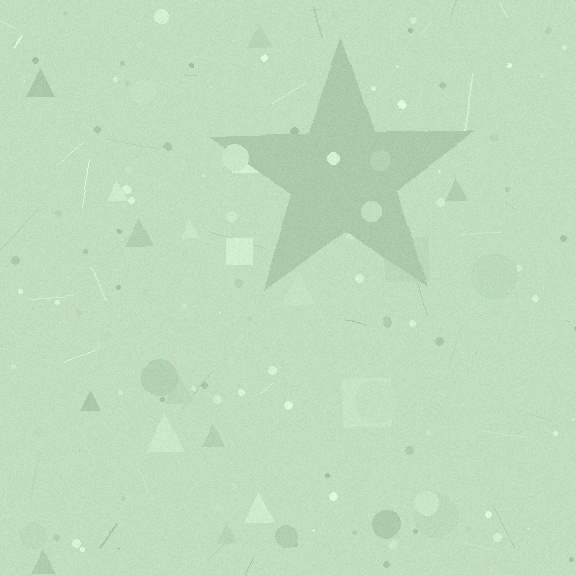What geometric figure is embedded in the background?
A star is embedded in the background.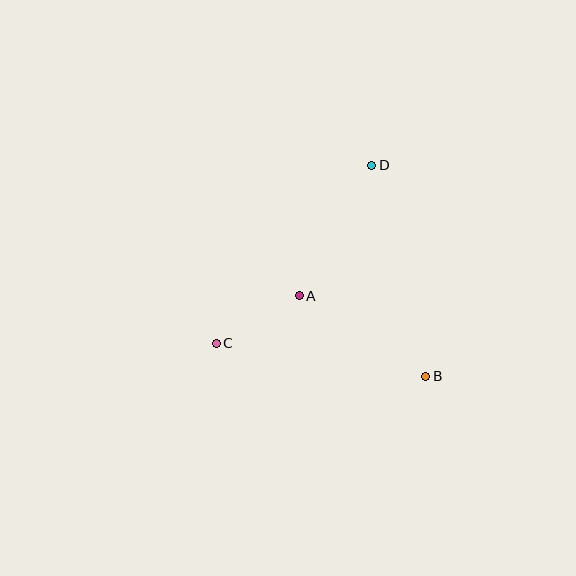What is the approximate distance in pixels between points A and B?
The distance between A and B is approximately 150 pixels.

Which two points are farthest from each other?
Points C and D are farthest from each other.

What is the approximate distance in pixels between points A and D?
The distance between A and D is approximately 149 pixels.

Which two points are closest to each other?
Points A and C are closest to each other.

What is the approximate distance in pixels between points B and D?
The distance between B and D is approximately 218 pixels.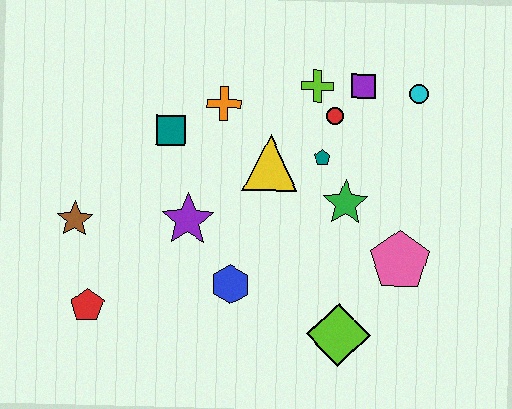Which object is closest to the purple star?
The blue hexagon is closest to the purple star.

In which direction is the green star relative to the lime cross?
The green star is below the lime cross.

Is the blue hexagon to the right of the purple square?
No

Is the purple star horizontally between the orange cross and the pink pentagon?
No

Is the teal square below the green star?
No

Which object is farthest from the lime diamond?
The brown star is farthest from the lime diamond.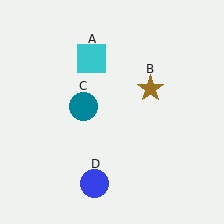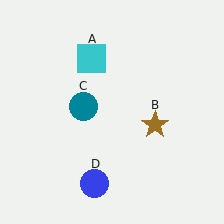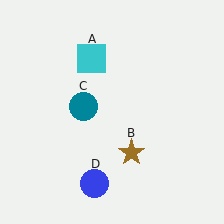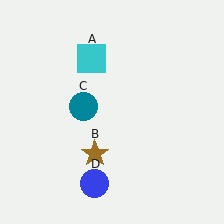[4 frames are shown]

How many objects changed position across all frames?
1 object changed position: brown star (object B).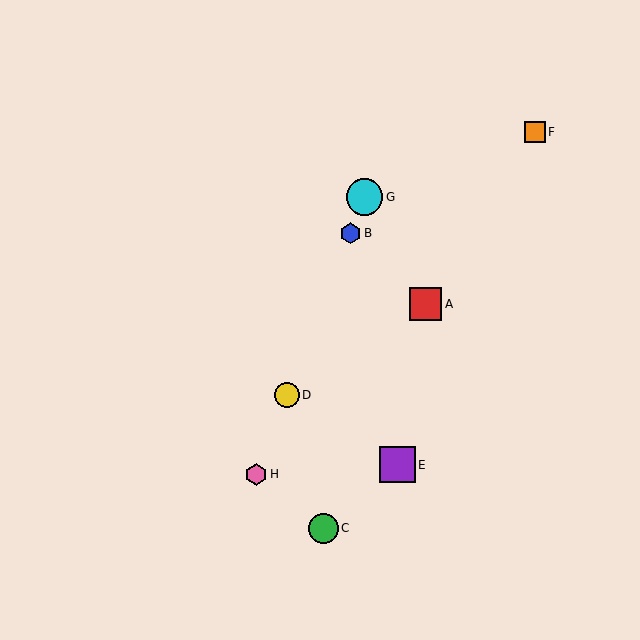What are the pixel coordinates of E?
Object E is at (397, 465).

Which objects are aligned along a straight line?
Objects B, D, G, H are aligned along a straight line.